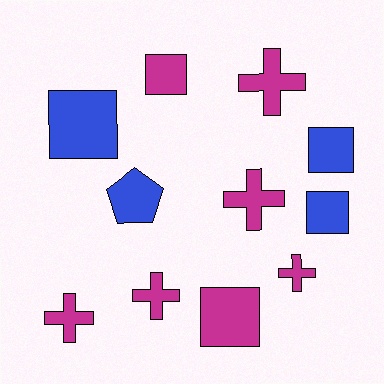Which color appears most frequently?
Magenta, with 7 objects.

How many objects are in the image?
There are 11 objects.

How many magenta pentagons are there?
There are no magenta pentagons.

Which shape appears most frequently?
Cross, with 5 objects.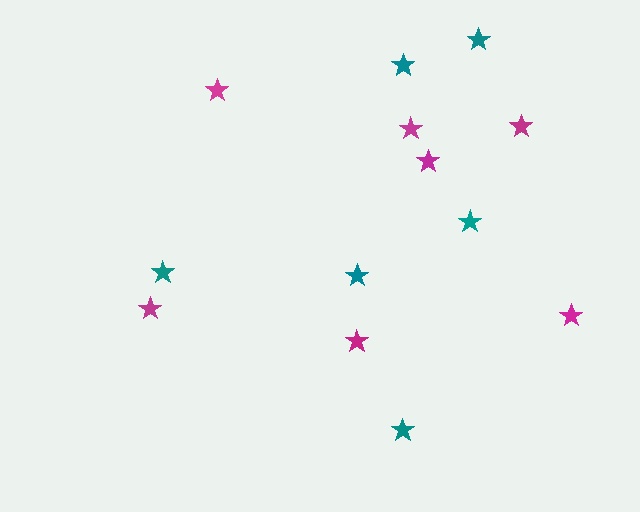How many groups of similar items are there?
There are 2 groups: one group of magenta stars (7) and one group of teal stars (6).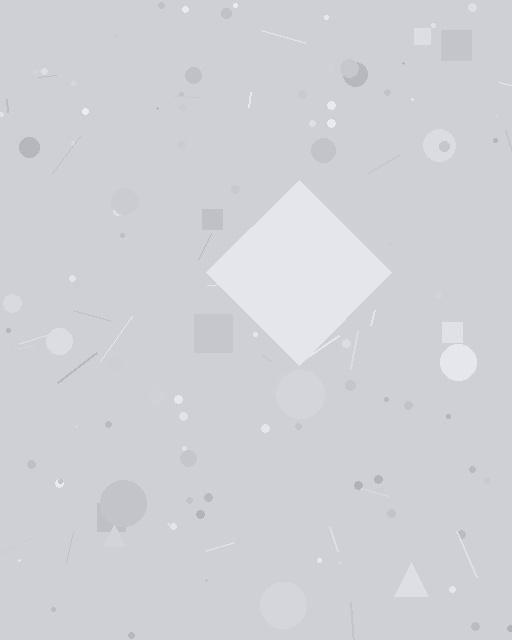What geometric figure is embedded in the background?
A diamond is embedded in the background.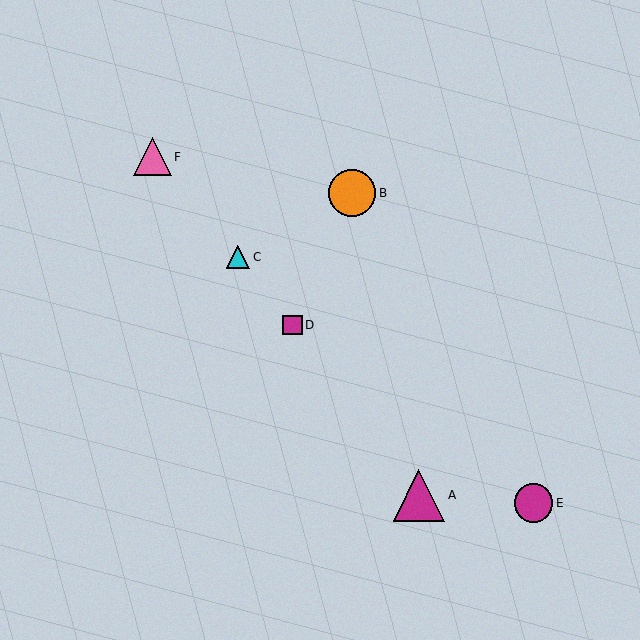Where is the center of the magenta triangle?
The center of the magenta triangle is at (419, 495).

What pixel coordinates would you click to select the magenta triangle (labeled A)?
Click at (419, 495) to select the magenta triangle A.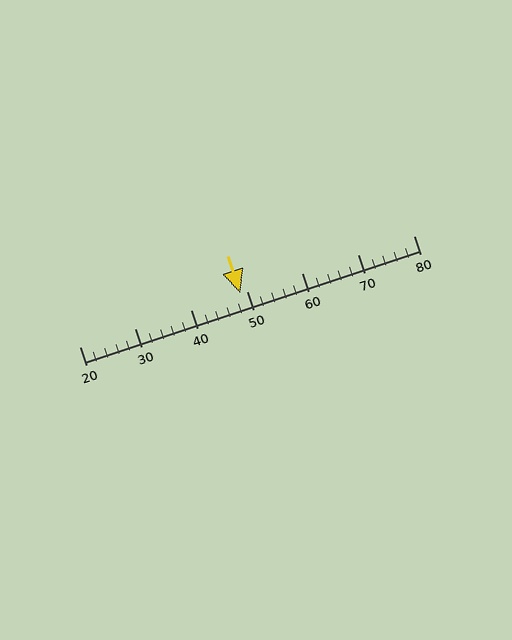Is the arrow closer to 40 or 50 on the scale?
The arrow is closer to 50.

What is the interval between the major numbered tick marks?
The major tick marks are spaced 10 units apart.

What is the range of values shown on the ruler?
The ruler shows values from 20 to 80.